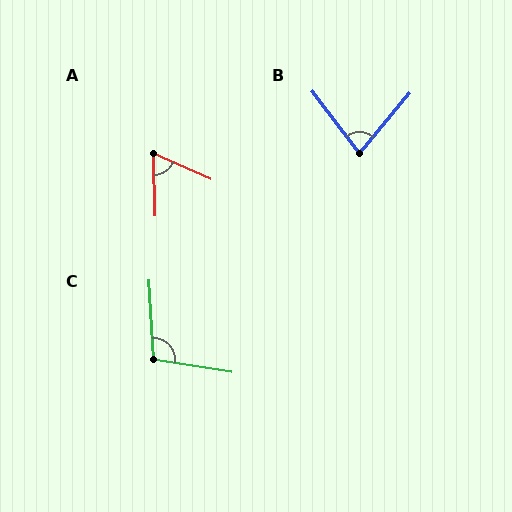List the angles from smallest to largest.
A (65°), B (78°), C (102°).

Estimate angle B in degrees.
Approximately 78 degrees.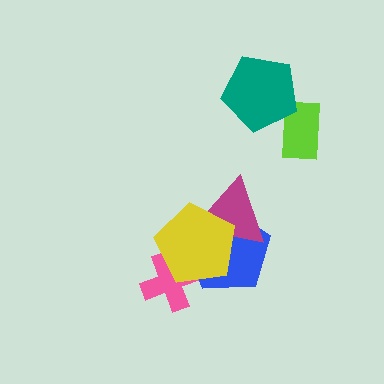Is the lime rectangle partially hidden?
Yes, it is partially covered by another shape.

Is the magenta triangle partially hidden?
Yes, it is partially covered by another shape.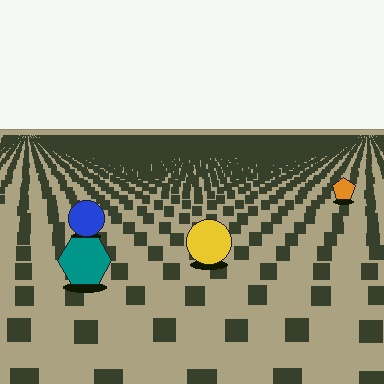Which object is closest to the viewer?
The teal hexagon is closest. The texture marks near it are larger and more spread out.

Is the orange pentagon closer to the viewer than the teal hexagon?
No. The teal hexagon is closer — you can tell from the texture gradient: the ground texture is coarser near it.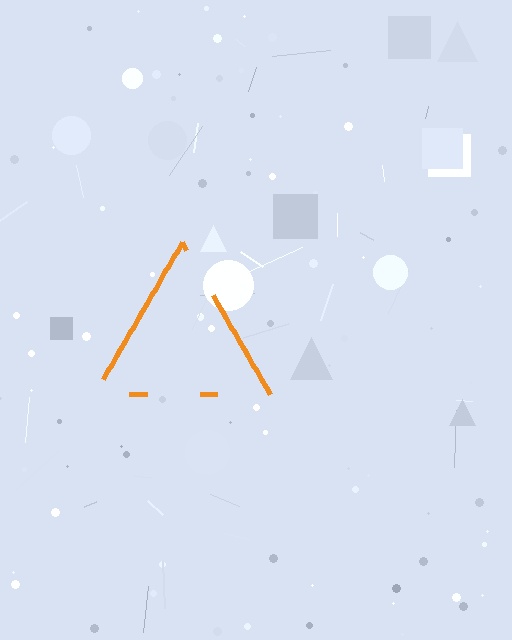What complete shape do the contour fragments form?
The contour fragments form a triangle.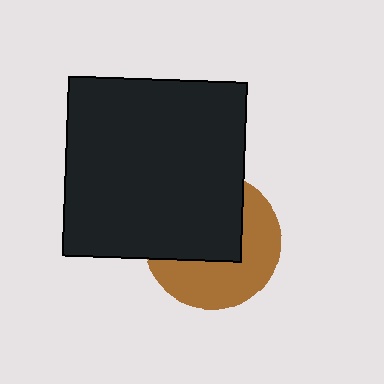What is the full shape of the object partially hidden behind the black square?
The partially hidden object is a brown circle.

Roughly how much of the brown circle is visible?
About half of it is visible (roughly 48%).